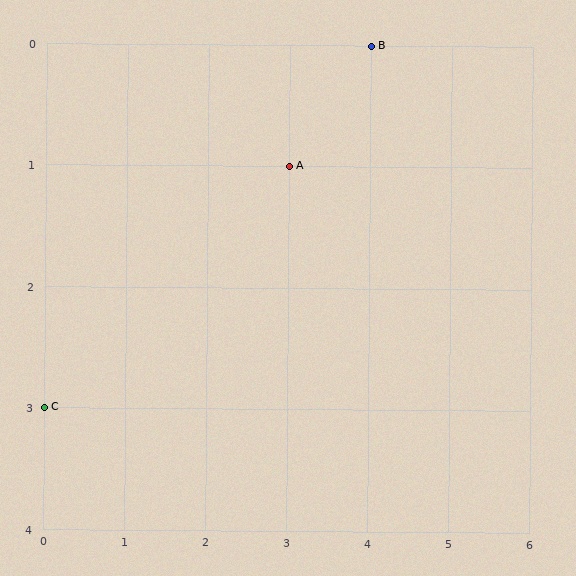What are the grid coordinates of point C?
Point C is at grid coordinates (0, 3).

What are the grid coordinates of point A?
Point A is at grid coordinates (3, 1).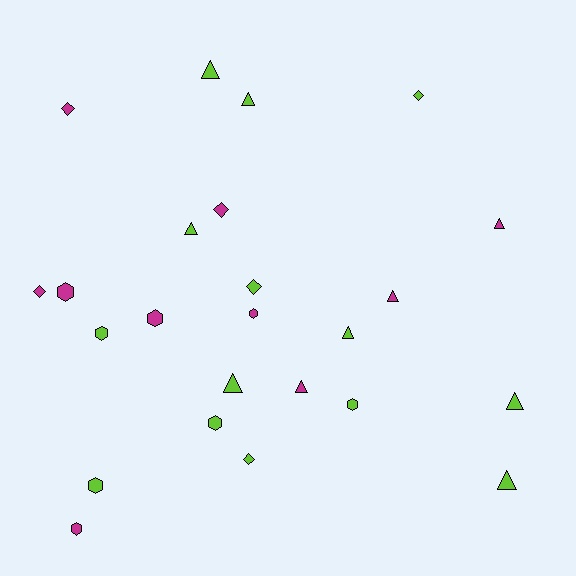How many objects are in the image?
There are 24 objects.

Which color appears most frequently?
Lime, with 14 objects.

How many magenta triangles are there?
There are 3 magenta triangles.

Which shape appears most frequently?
Triangle, with 10 objects.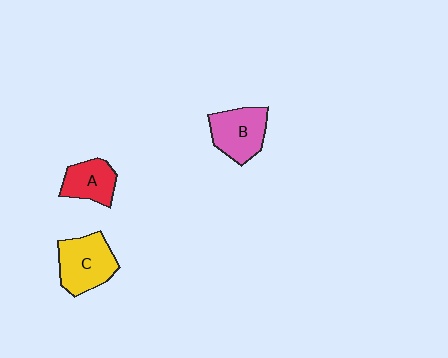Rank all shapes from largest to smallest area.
From largest to smallest: C (yellow), B (pink), A (red).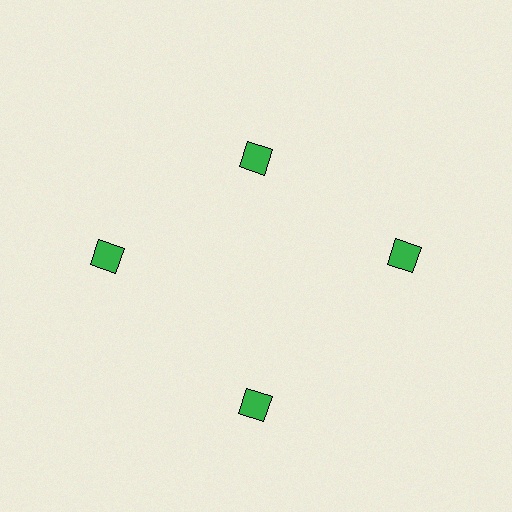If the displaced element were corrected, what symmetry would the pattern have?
It would have 4-fold rotational symmetry — the pattern would map onto itself every 90 degrees.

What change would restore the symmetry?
The symmetry would be restored by moving it outward, back onto the ring so that all 4 diamonds sit at equal angles and equal distance from the center.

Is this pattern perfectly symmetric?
No. The 4 green diamonds are arranged in a ring, but one element near the 12 o'clock position is pulled inward toward the center, breaking the 4-fold rotational symmetry.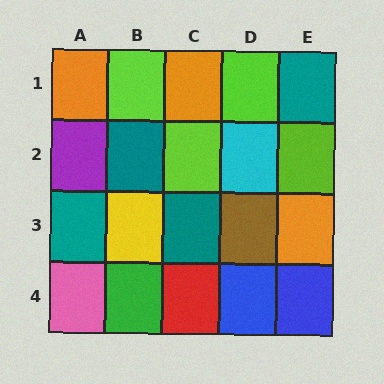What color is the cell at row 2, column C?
Lime.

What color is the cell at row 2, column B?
Teal.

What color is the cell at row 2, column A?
Purple.